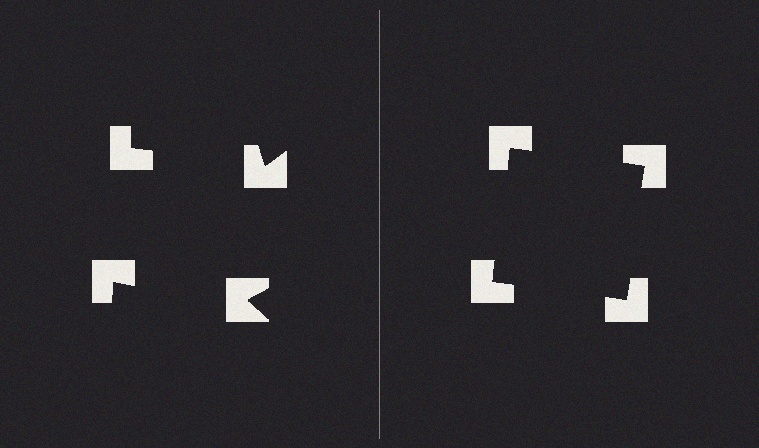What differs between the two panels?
The notched squares are positioned identically on both sides; only the wedge orientations differ. On the right they align to a square; on the left they are misaligned.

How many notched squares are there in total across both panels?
8 — 4 on each side.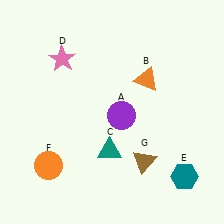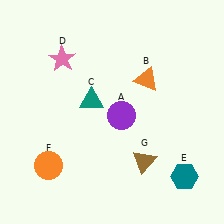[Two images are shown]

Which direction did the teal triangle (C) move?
The teal triangle (C) moved up.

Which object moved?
The teal triangle (C) moved up.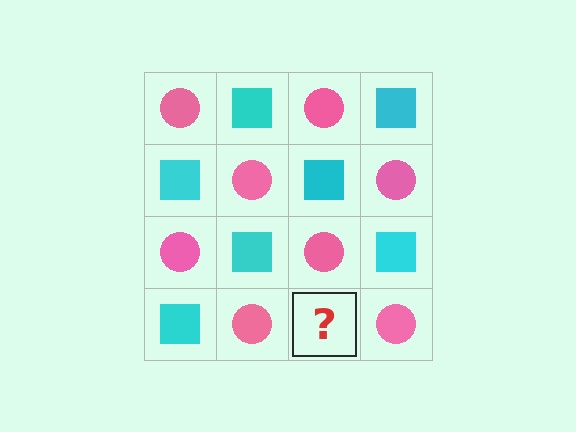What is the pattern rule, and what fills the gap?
The rule is that it alternates pink circle and cyan square in a checkerboard pattern. The gap should be filled with a cyan square.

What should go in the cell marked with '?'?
The missing cell should contain a cyan square.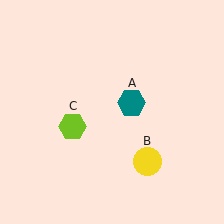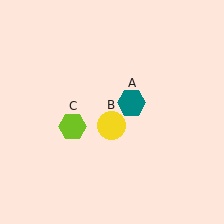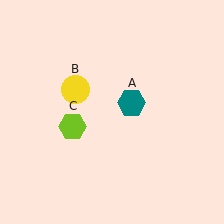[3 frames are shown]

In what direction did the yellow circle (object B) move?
The yellow circle (object B) moved up and to the left.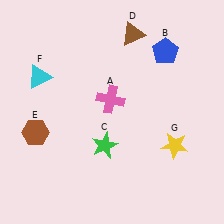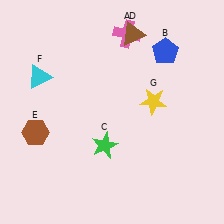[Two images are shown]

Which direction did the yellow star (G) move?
The yellow star (G) moved up.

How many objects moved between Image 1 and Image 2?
2 objects moved between the two images.